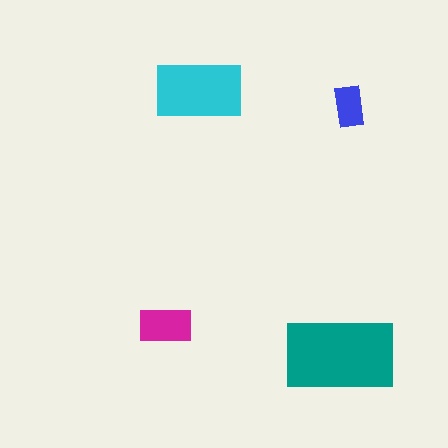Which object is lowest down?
The teal rectangle is bottommost.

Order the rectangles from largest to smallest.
the teal one, the cyan one, the magenta one, the blue one.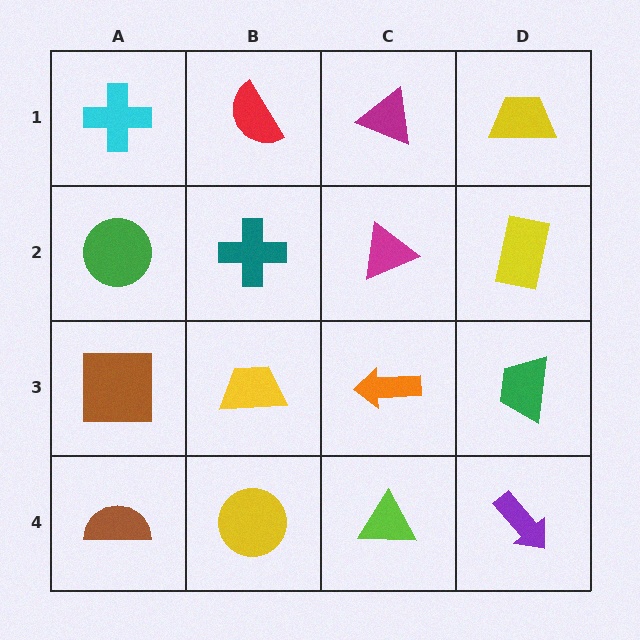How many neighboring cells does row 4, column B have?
3.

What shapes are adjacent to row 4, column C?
An orange arrow (row 3, column C), a yellow circle (row 4, column B), a purple arrow (row 4, column D).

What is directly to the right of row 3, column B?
An orange arrow.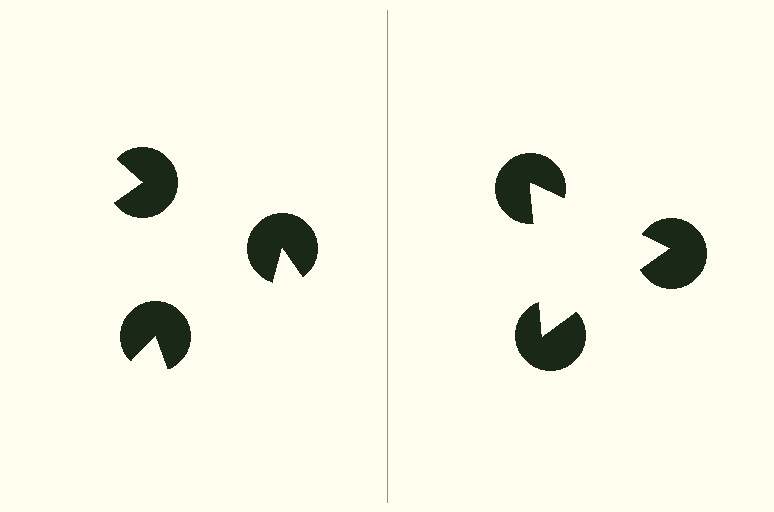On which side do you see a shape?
An illusory triangle appears on the right side. On the left side the wedge cuts are rotated, so no coherent shape forms.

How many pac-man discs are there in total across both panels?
6 — 3 on each side.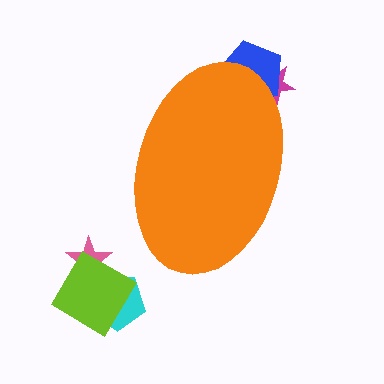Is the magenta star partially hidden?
Yes, the magenta star is partially hidden behind the orange ellipse.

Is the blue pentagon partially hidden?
Yes, the blue pentagon is partially hidden behind the orange ellipse.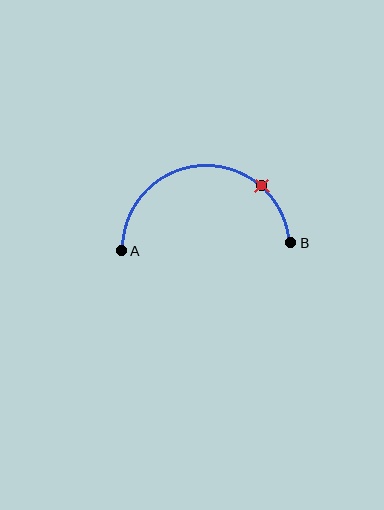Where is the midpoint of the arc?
The arc midpoint is the point on the curve farthest from the straight line joining A and B. It sits above that line.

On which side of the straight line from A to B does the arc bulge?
The arc bulges above the straight line connecting A and B.